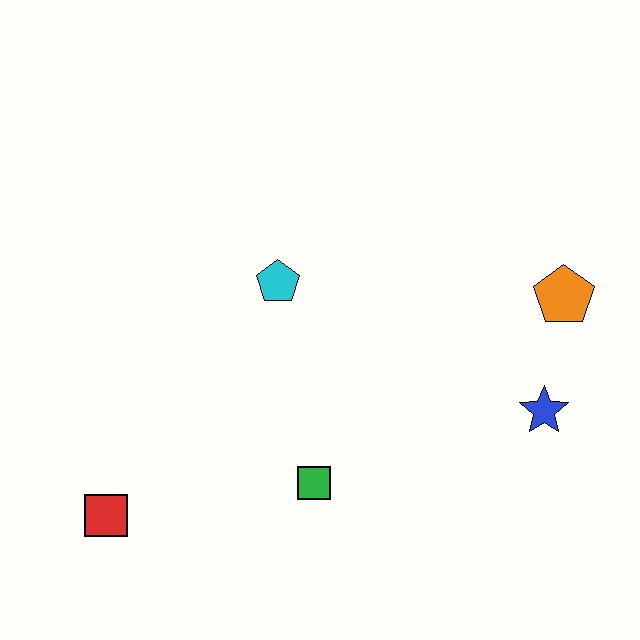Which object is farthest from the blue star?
The red square is farthest from the blue star.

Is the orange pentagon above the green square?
Yes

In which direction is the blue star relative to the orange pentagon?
The blue star is below the orange pentagon.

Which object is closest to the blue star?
The orange pentagon is closest to the blue star.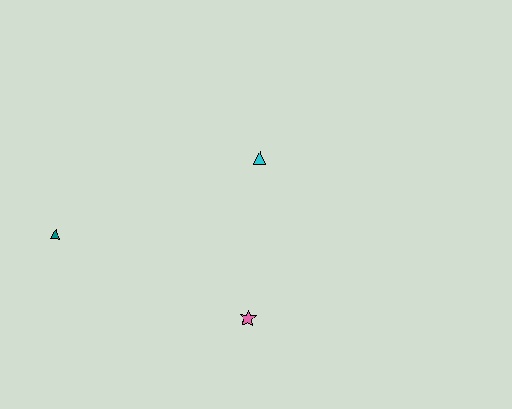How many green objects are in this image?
There are no green objects.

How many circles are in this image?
There are no circles.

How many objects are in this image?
There are 3 objects.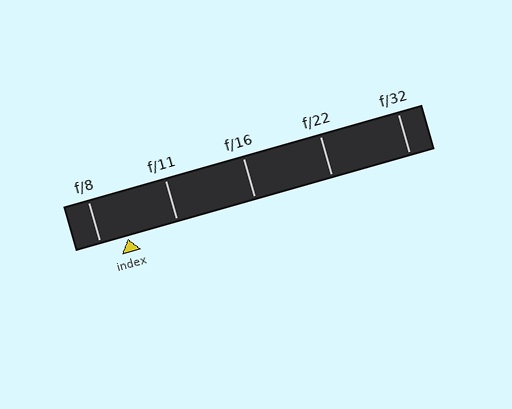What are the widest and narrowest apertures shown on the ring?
The widest aperture shown is f/8 and the narrowest is f/32.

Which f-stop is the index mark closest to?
The index mark is closest to f/8.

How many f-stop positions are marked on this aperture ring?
There are 5 f-stop positions marked.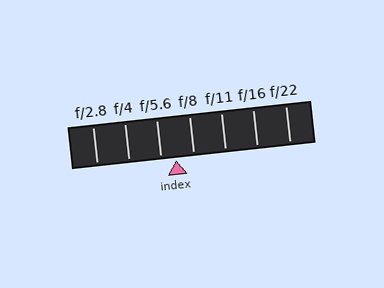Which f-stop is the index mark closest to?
The index mark is closest to f/5.6.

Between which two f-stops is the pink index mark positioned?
The index mark is between f/5.6 and f/8.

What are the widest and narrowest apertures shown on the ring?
The widest aperture shown is f/2.8 and the narrowest is f/22.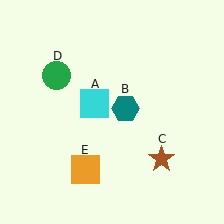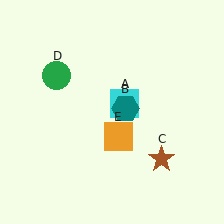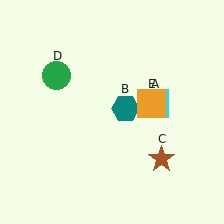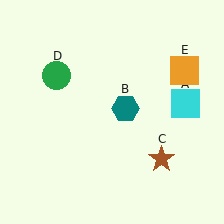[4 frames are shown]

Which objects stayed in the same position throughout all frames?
Teal hexagon (object B) and brown star (object C) and green circle (object D) remained stationary.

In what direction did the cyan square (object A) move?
The cyan square (object A) moved right.